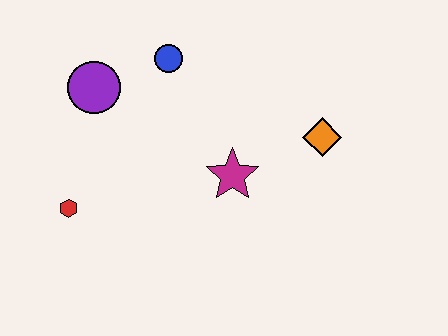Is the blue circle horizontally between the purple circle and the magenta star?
Yes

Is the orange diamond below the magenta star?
No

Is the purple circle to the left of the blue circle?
Yes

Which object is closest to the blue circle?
The purple circle is closest to the blue circle.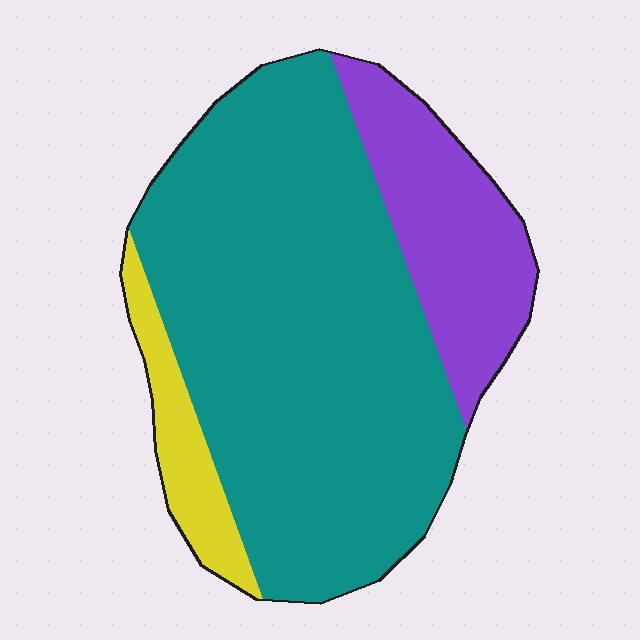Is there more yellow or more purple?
Purple.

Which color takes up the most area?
Teal, at roughly 70%.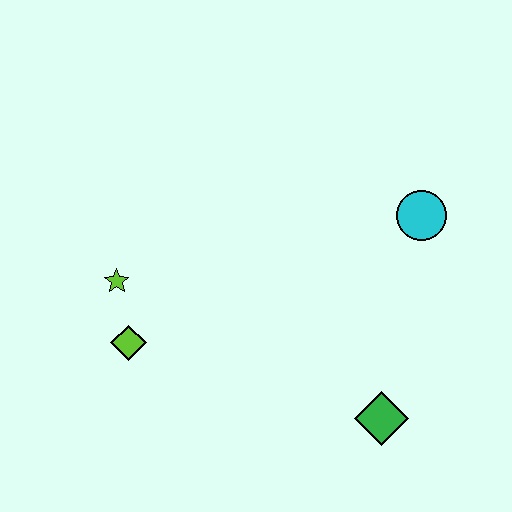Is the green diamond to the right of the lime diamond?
Yes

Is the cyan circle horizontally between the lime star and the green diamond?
No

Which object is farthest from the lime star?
The cyan circle is farthest from the lime star.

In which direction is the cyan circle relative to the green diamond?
The cyan circle is above the green diamond.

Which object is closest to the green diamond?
The cyan circle is closest to the green diamond.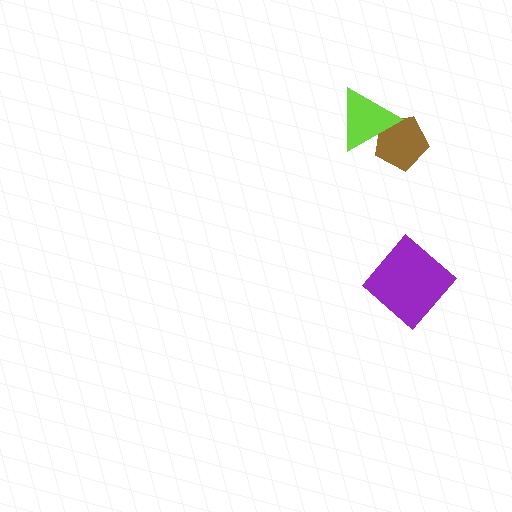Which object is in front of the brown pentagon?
The lime triangle is in front of the brown pentagon.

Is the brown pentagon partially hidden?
Yes, it is partially covered by another shape.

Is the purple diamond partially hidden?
No, no other shape covers it.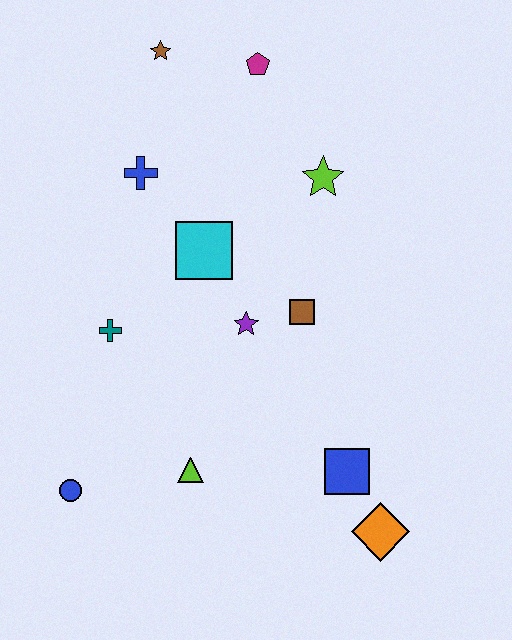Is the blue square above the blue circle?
Yes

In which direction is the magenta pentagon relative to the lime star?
The magenta pentagon is above the lime star.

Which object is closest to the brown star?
The magenta pentagon is closest to the brown star.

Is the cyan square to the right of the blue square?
No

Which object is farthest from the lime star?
The blue circle is farthest from the lime star.